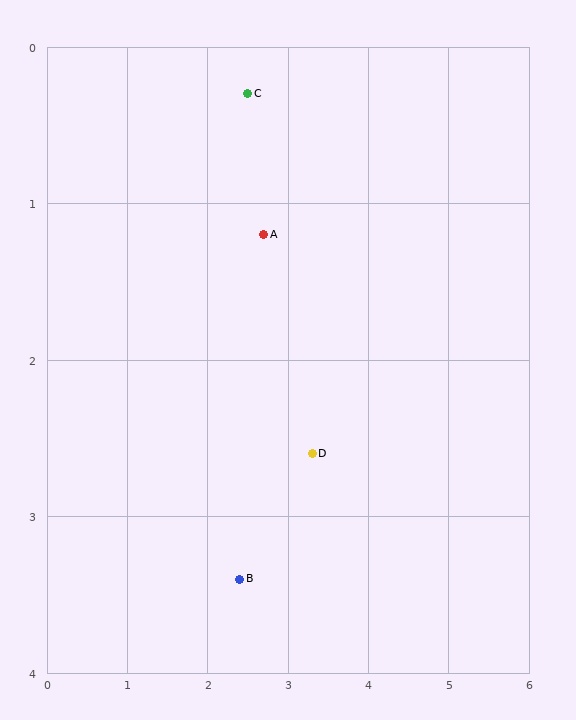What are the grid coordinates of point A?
Point A is at approximately (2.7, 1.2).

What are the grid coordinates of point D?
Point D is at approximately (3.3, 2.6).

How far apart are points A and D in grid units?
Points A and D are about 1.5 grid units apart.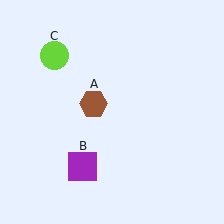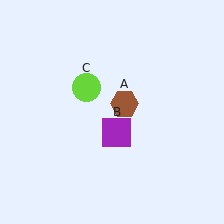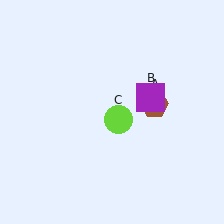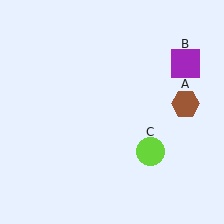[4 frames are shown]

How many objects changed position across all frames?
3 objects changed position: brown hexagon (object A), purple square (object B), lime circle (object C).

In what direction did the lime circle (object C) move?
The lime circle (object C) moved down and to the right.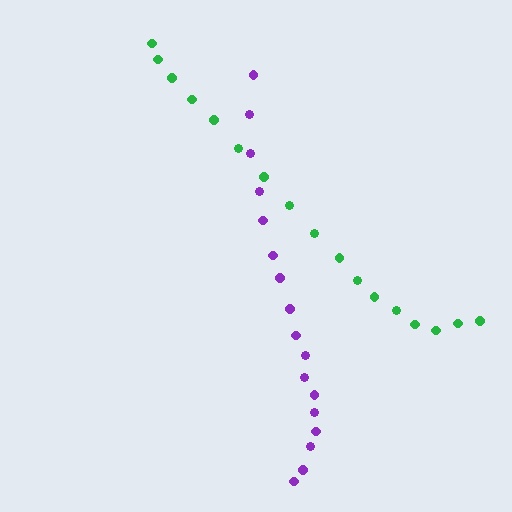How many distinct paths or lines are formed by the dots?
There are 2 distinct paths.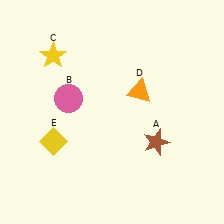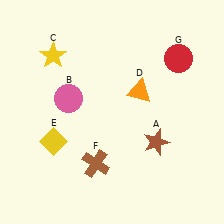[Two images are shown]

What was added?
A brown cross (F), a red circle (G) were added in Image 2.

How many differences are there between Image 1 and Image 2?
There are 2 differences between the two images.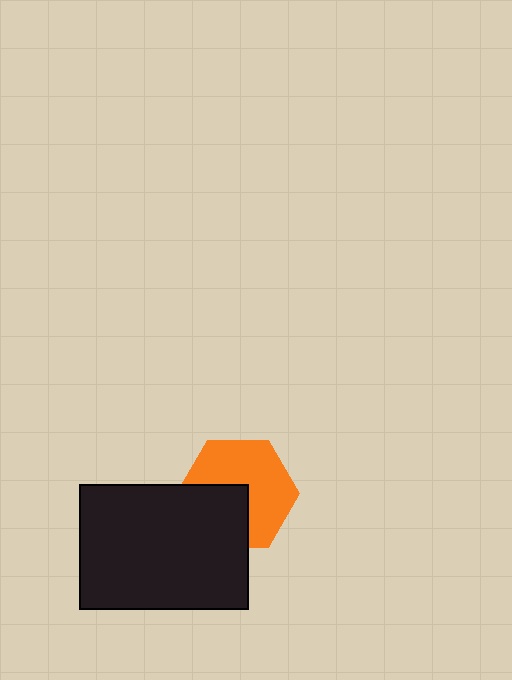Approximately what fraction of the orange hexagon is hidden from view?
Roughly 38% of the orange hexagon is hidden behind the black rectangle.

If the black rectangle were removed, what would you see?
You would see the complete orange hexagon.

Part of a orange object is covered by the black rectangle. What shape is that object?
It is a hexagon.